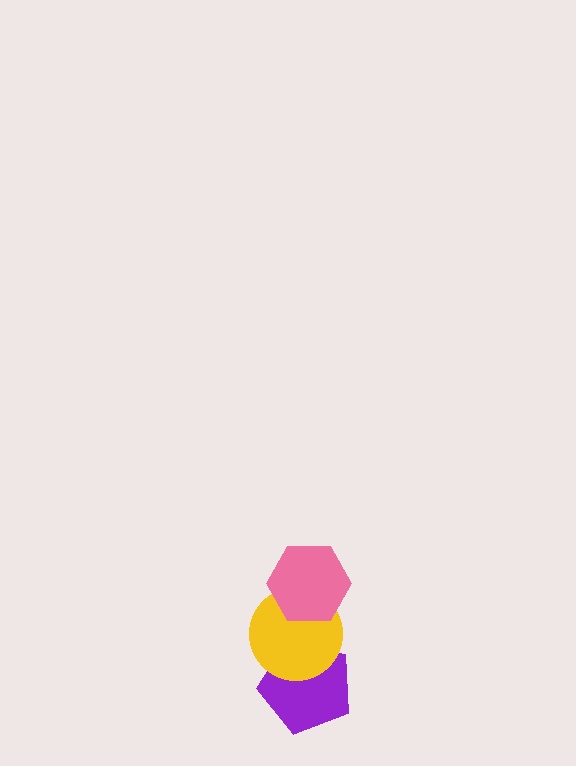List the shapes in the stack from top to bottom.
From top to bottom: the pink hexagon, the yellow circle, the purple pentagon.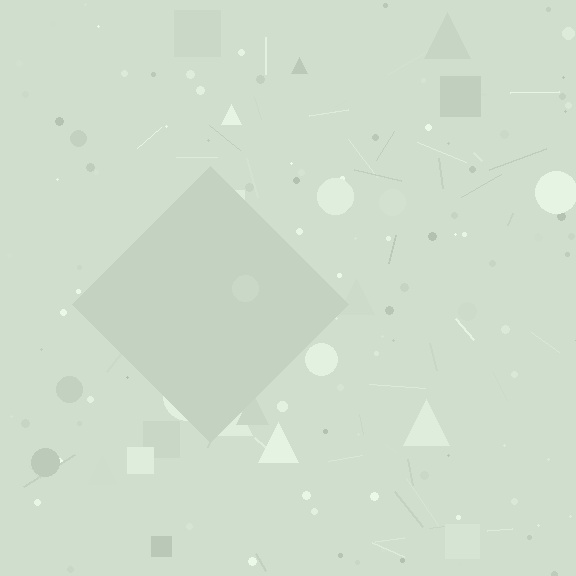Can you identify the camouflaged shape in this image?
The camouflaged shape is a diamond.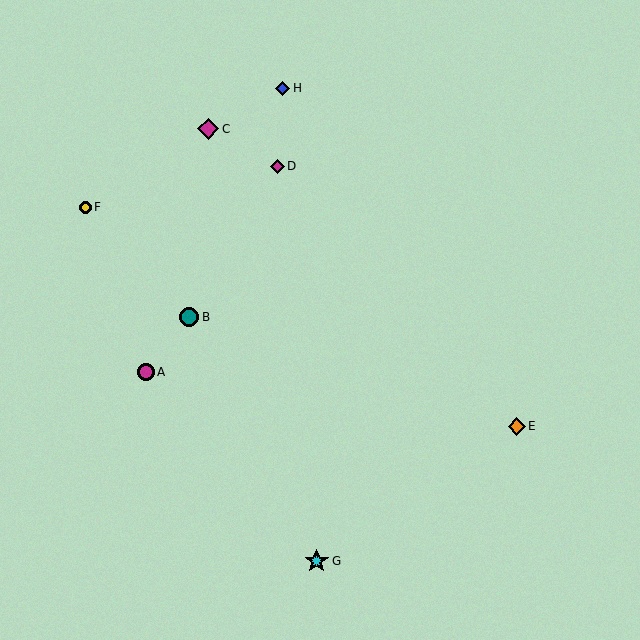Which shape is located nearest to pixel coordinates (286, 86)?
The blue diamond (labeled H) at (283, 88) is nearest to that location.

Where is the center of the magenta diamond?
The center of the magenta diamond is at (277, 166).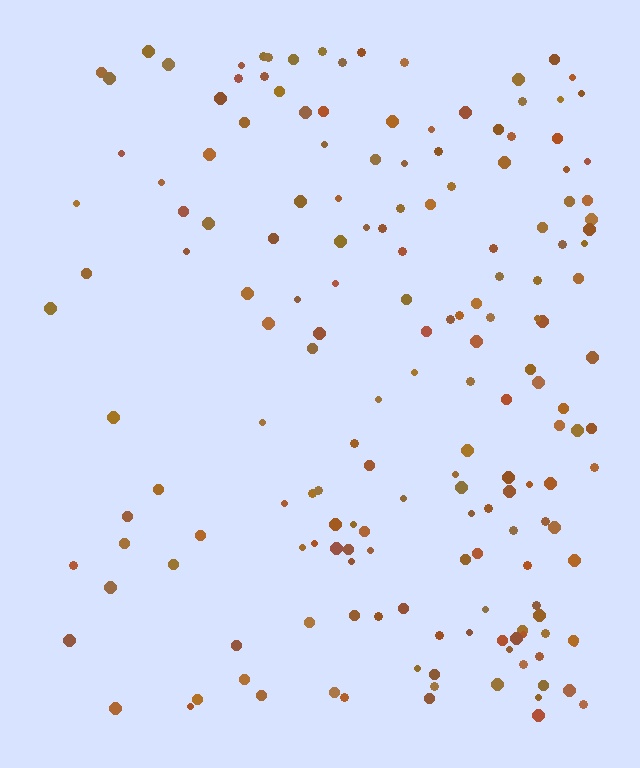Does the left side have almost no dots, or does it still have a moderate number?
Still a moderate number, just noticeably fewer than the right.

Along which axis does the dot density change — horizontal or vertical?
Horizontal.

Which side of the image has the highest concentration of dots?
The right.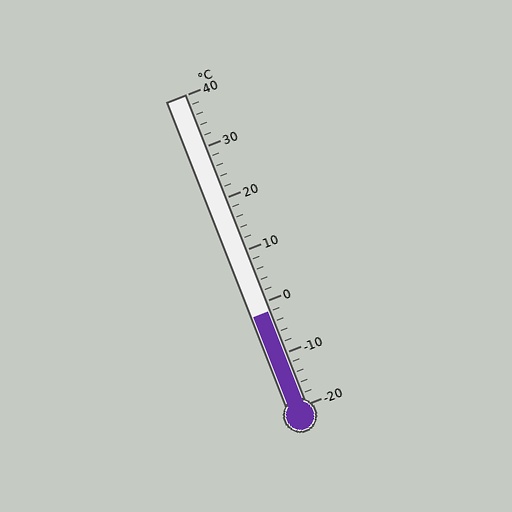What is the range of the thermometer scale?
The thermometer scale ranges from -20°C to 40°C.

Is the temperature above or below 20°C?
The temperature is below 20°C.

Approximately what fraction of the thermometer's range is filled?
The thermometer is filled to approximately 30% of its range.